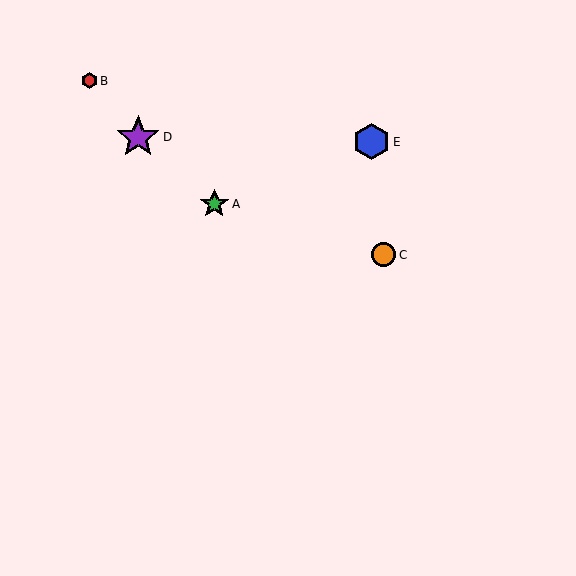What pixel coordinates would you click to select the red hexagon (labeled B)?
Click at (89, 81) to select the red hexagon B.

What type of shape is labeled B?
Shape B is a red hexagon.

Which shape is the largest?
The purple star (labeled D) is the largest.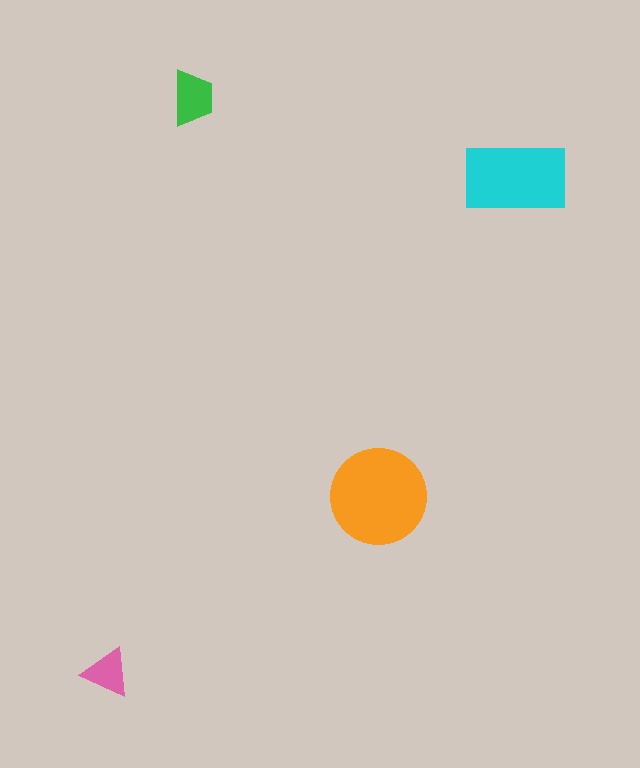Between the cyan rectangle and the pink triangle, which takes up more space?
The cyan rectangle.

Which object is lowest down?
The pink triangle is bottommost.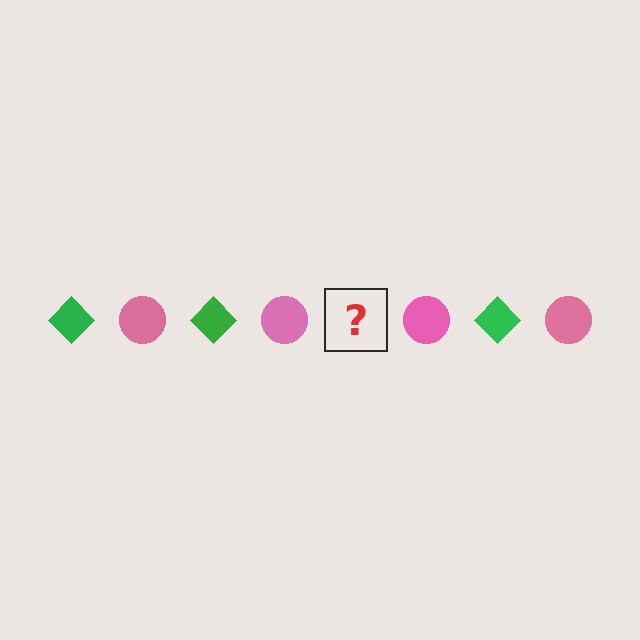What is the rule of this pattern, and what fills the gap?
The rule is that the pattern alternates between green diamond and pink circle. The gap should be filled with a green diamond.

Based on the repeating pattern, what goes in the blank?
The blank should be a green diamond.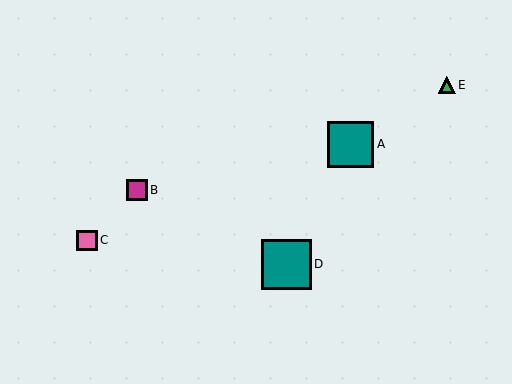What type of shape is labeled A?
Shape A is a teal square.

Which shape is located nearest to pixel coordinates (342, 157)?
The teal square (labeled A) at (351, 144) is nearest to that location.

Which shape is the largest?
The teal square (labeled D) is the largest.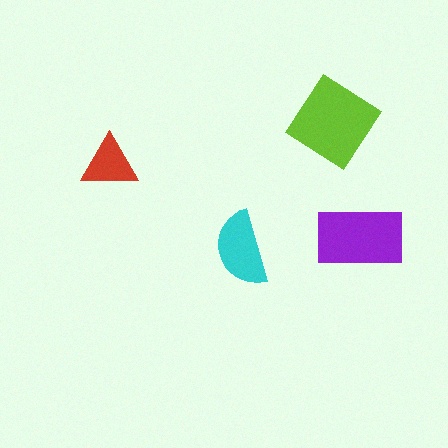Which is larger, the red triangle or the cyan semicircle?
The cyan semicircle.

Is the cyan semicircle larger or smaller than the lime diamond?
Smaller.